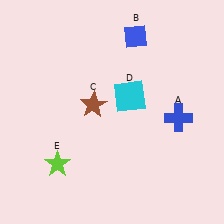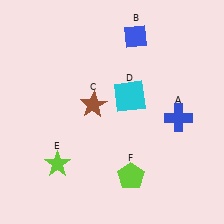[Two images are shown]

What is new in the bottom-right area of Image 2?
A lime pentagon (F) was added in the bottom-right area of Image 2.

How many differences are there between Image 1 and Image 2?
There is 1 difference between the two images.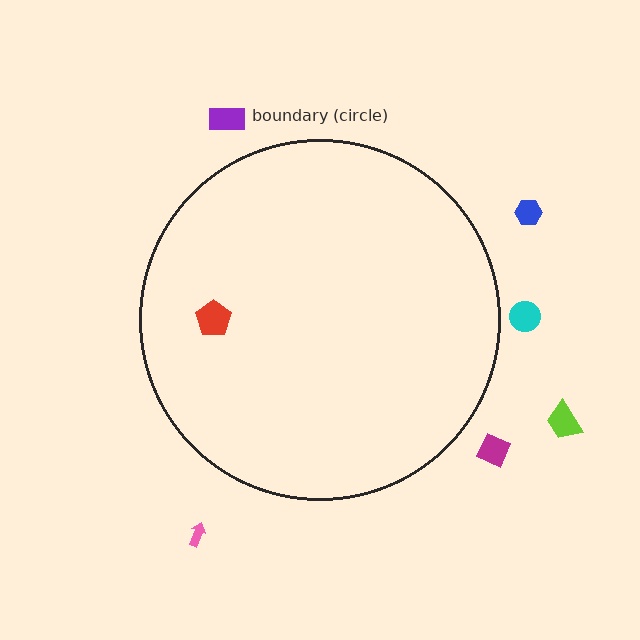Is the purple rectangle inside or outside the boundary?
Outside.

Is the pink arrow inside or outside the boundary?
Outside.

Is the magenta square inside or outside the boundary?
Outside.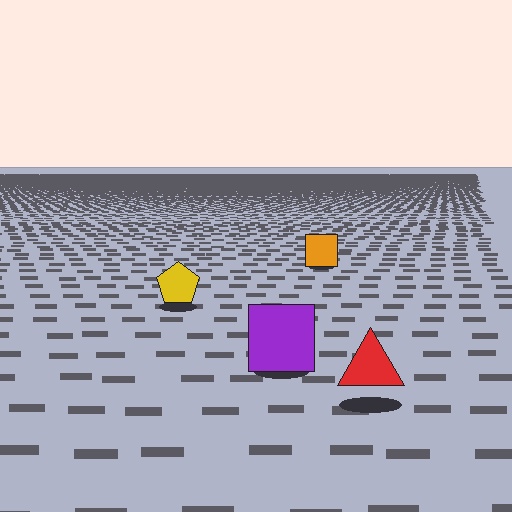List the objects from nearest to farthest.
From nearest to farthest: the red triangle, the purple square, the yellow pentagon, the orange square.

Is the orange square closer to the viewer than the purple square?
No. The purple square is closer — you can tell from the texture gradient: the ground texture is coarser near it.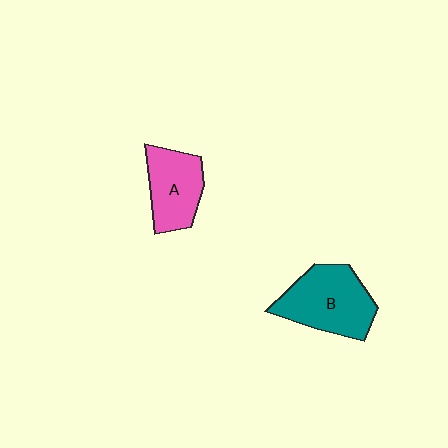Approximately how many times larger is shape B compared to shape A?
Approximately 1.3 times.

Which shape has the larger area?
Shape B (teal).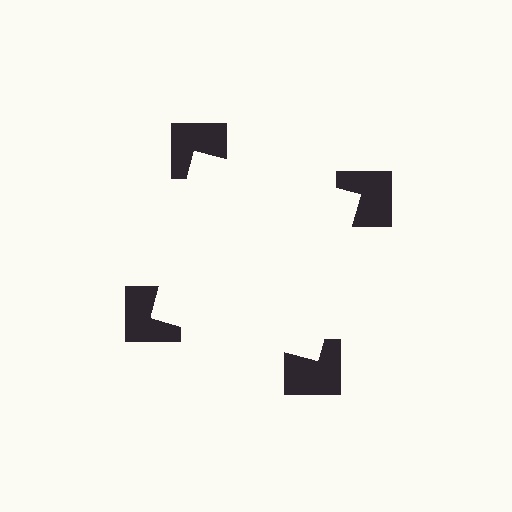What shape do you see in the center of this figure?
An illusory square — its edges are inferred from the aligned wedge cuts in the notched squares, not physically drawn.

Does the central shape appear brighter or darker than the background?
It typically appears slightly brighter than the background, even though no actual brightness change is drawn.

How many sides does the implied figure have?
4 sides.